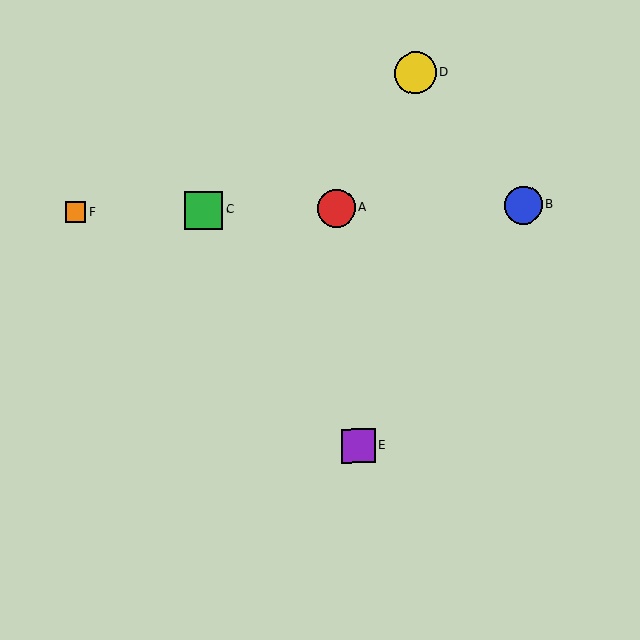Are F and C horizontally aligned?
Yes, both are at y≈212.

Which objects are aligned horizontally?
Objects A, B, C, F are aligned horizontally.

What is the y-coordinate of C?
Object C is at y≈210.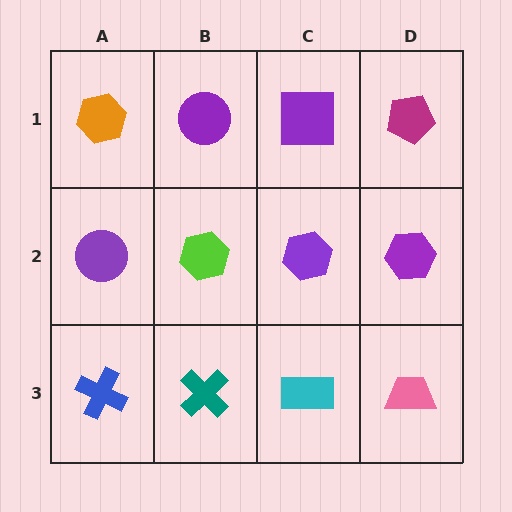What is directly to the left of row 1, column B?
An orange hexagon.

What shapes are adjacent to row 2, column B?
A purple circle (row 1, column B), a teal cross (row 3, column B), a purple circle (row 2, column A), a purple hexagon (row 2, column C).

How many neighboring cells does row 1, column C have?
3.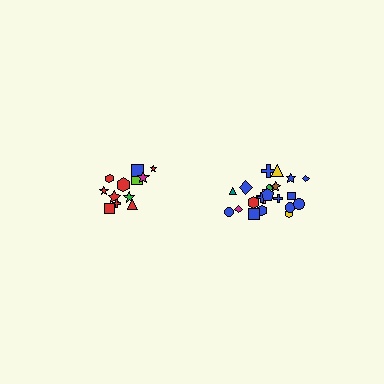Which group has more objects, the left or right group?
The right group.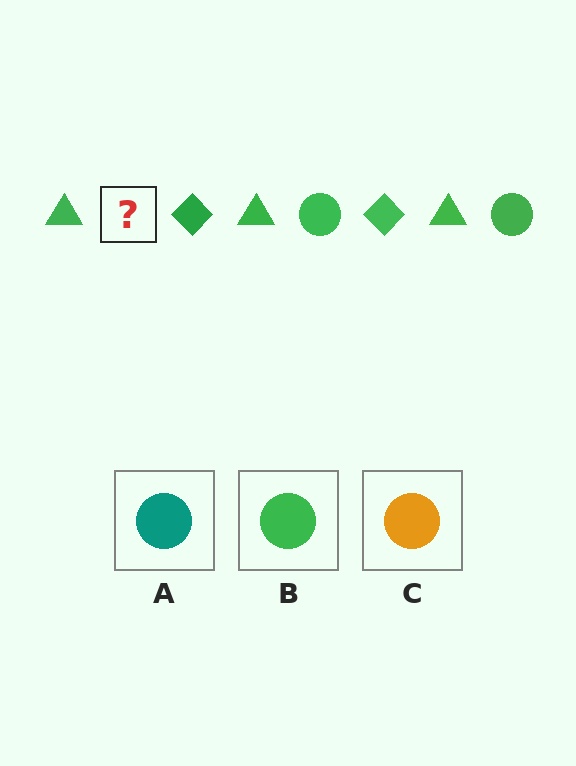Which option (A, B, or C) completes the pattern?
B.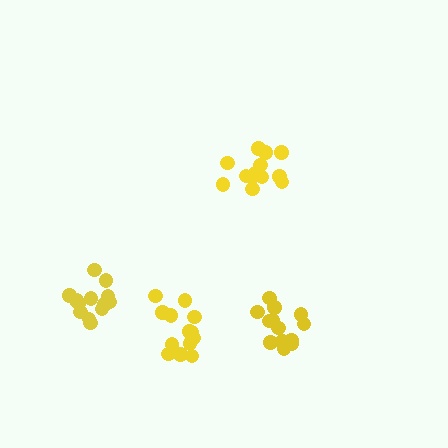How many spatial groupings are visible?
There are 4 spatial groupings.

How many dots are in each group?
Group 1: 13 dots, Group 2: 13 dots, Group 3: 13 dots, Group 4: 13 dots (52 total).